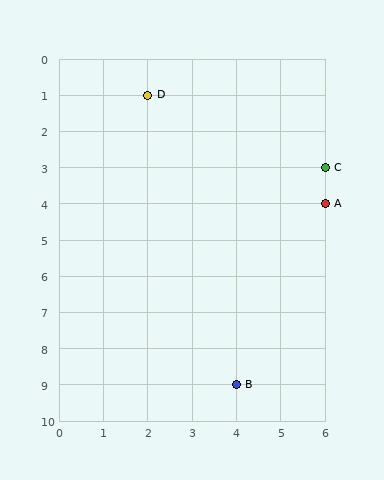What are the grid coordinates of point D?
Point D is at grid coordinates (2, 1).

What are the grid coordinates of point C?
Point C is at grid coordinates (6, 3).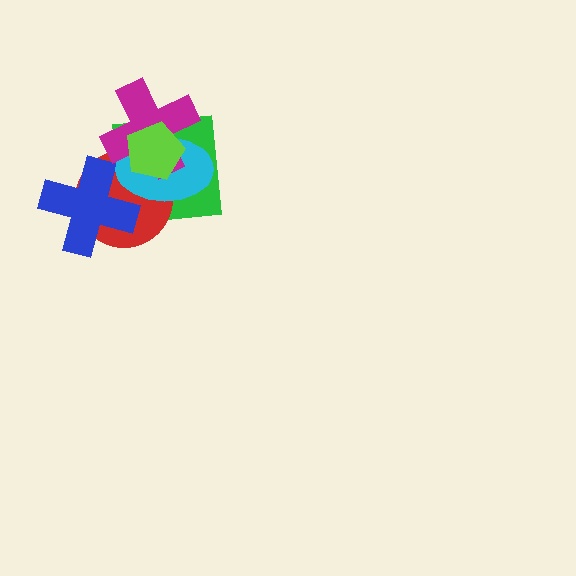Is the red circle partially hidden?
Yes, it is partially covered by another shape.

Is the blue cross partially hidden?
Yes, it is partially covered by another shape.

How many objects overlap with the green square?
5 objects overlap with the green square.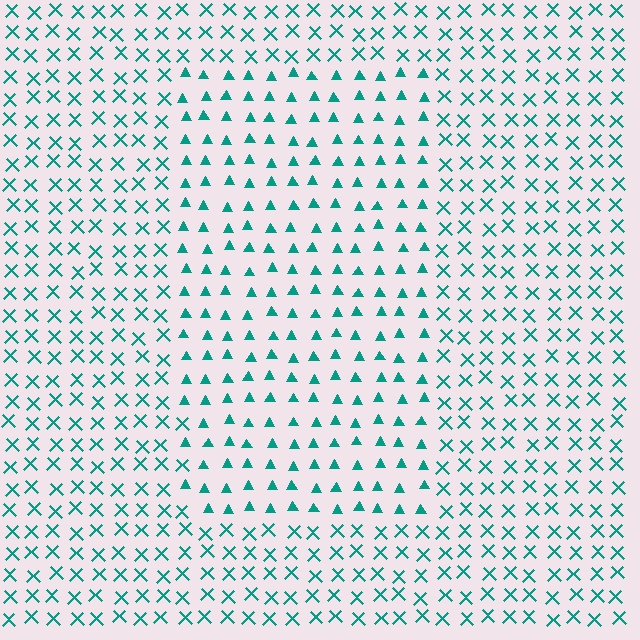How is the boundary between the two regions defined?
The boundary is defined by a change in element shape: triangles inside vs. X marks outside. All elements share the same color and spacing.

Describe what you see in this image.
The image is filled with small teal elements arranged in a uniform grid. A rectangle-shaped region contains triangles, while the surrounding area contains X marks. The boundary is defined purely by the change in element shape.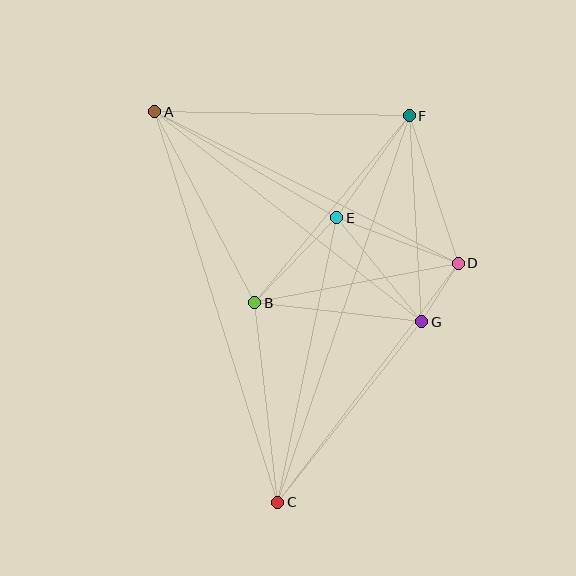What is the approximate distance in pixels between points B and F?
The distance between B and F is approximately 242 pixels.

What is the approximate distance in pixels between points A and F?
The distance between A and F is approximately 254 pixels.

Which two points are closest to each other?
Points D and G are closest to each other.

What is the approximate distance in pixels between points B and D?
The distance between B and D is approximately 207 pixels.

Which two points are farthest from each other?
Points A and C are farthest from each other.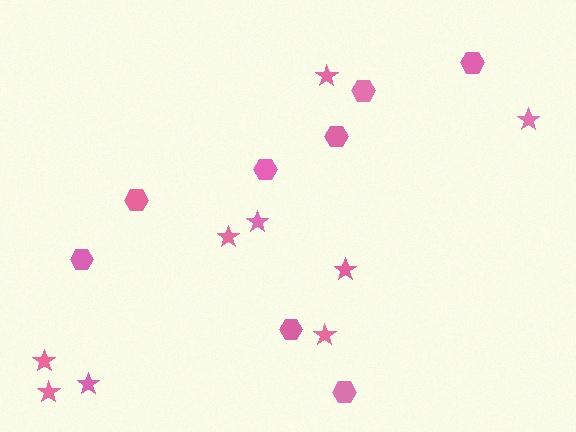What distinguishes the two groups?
There are 2 groups: one group of stars (9) and one group of hexagons (8).